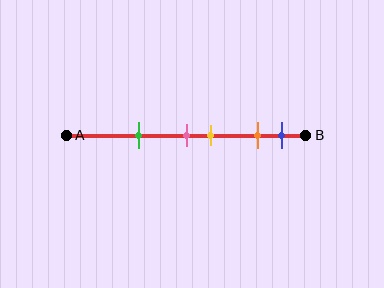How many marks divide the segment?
There are 5 marks dividing the segment.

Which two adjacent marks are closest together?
The pink and yellow marks are the closest adjacent pair.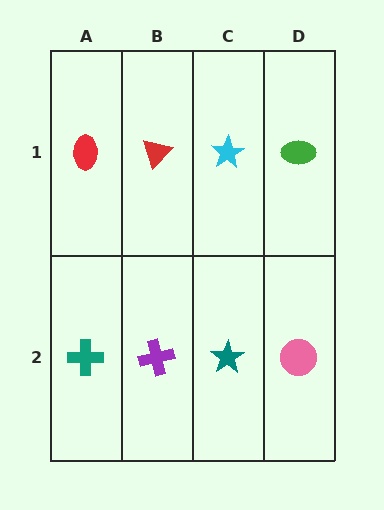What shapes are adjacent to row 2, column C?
A cyan star (row 1, column C), a purple cross (row 2, column B), a pink circle (row 2, column D).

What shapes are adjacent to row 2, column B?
A red triangle (row 1, column B), a teal cross (row 2, column A), a teal star (row 2, column C).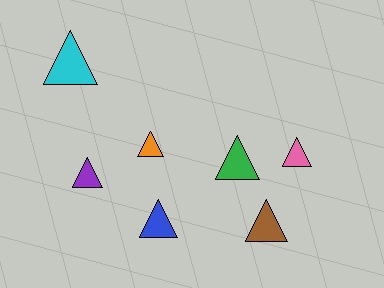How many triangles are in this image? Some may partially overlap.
There are 7 triangles.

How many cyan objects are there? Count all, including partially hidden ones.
There is 1 cyan object.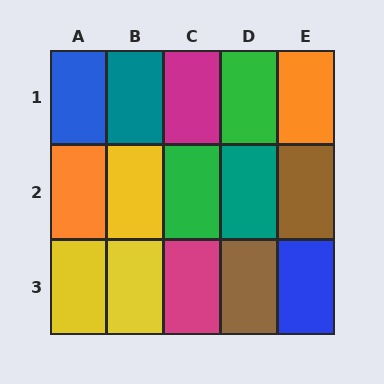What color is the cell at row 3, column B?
Yellow.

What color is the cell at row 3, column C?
Magenta.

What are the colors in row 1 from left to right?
Blue, teal, magenta, green, orange.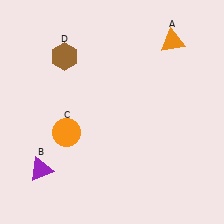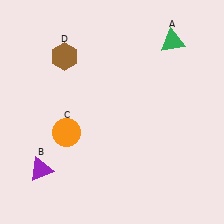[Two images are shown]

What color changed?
The triangle (A) changed from orange in Image 1 to green in Image 2.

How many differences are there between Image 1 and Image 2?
There is 1 difference between the two images.